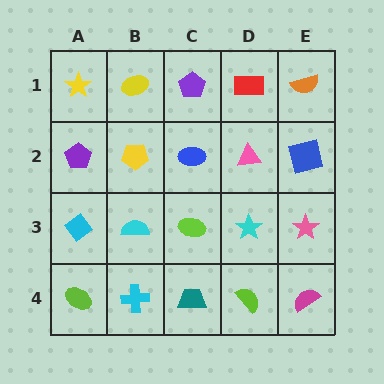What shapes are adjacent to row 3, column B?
A yellow pentagon (row 2, column B), a cyan cross (row 4, column B), a cyan diamond (row 3, column A), a lime ellipse (row 3, column C).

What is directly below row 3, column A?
A lime ellipse.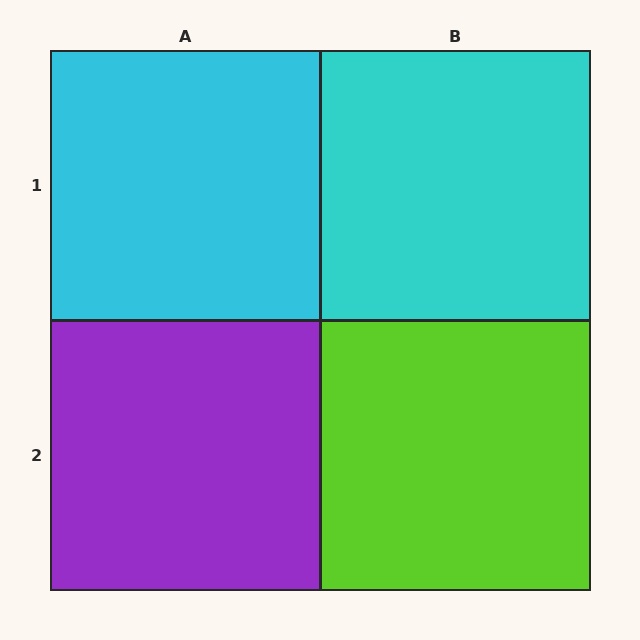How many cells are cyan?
2 cells are cyan.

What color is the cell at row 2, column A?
Purple.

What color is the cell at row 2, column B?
Lime.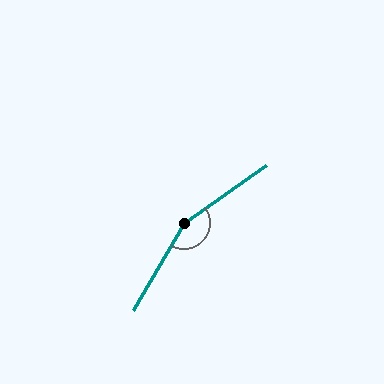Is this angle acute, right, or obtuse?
It is obtuse.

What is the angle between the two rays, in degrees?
Approximately 155 degrees.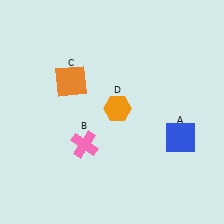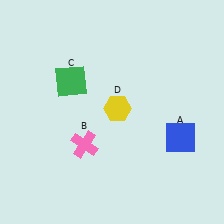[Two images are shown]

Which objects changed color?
C changed from orange to green. D changed from orange to yellow.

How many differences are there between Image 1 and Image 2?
There are 2 differences between the two images.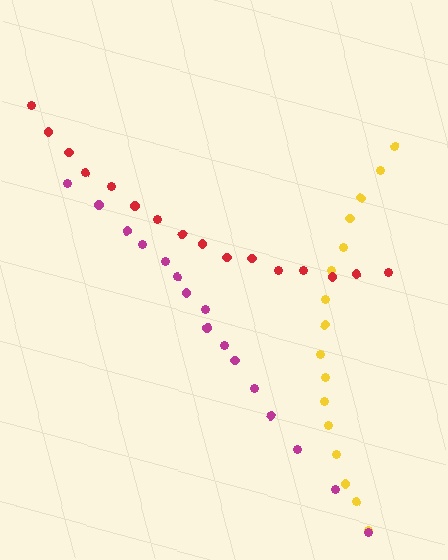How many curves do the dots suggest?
There are 3 distinct paths.